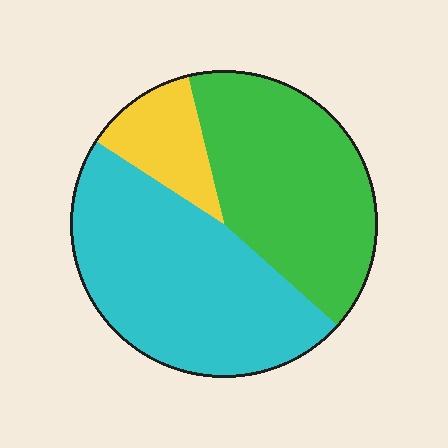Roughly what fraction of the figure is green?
Green covers roughly 40% of the figure.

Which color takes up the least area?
Yellow, at roughly 10%.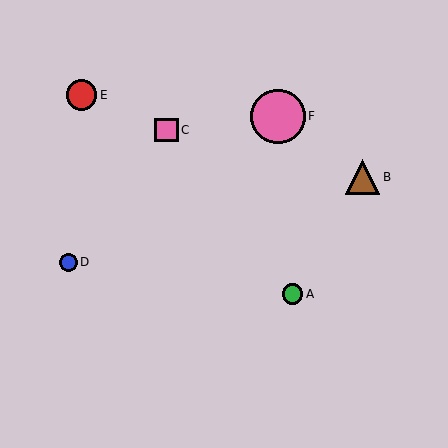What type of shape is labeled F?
Shape F is a pink circle.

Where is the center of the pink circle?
The center of the pink circle is at (278, 116).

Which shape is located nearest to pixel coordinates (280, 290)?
The green circle (labeled A) at (293, 294) is nearest to that location.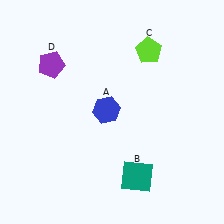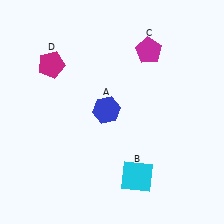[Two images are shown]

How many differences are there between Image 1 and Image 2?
There are 3 differences between the two images.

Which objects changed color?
B changed from teal to cyan. C changed from lime to magenta. D changed from purple to magenta.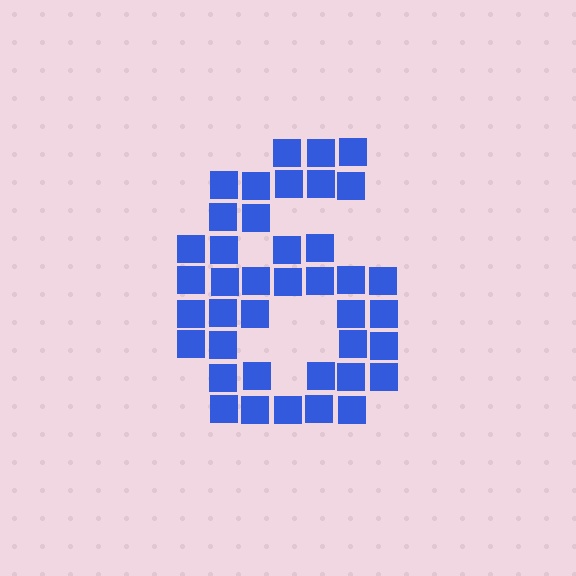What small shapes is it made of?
It is made of small squares.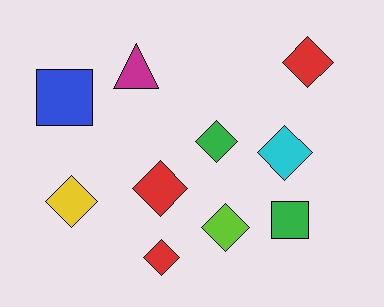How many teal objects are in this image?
There are no teal objects.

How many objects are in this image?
There are 10 objects.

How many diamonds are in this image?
There are 7 diamonds.